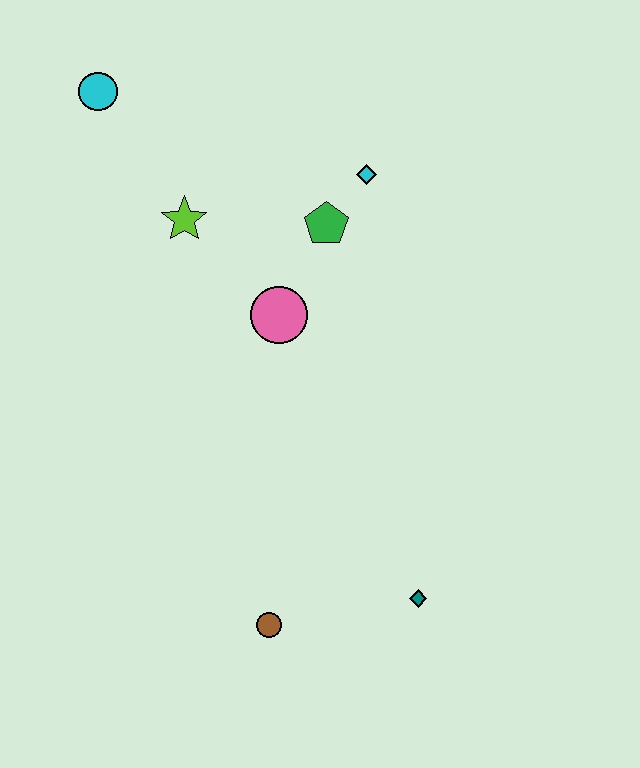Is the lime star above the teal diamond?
Yes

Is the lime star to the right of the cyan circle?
Yes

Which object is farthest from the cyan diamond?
The brown circle is farthest from the cyan diamond.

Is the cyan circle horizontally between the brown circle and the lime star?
No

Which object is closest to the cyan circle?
The lime star is closest to the cyan circle.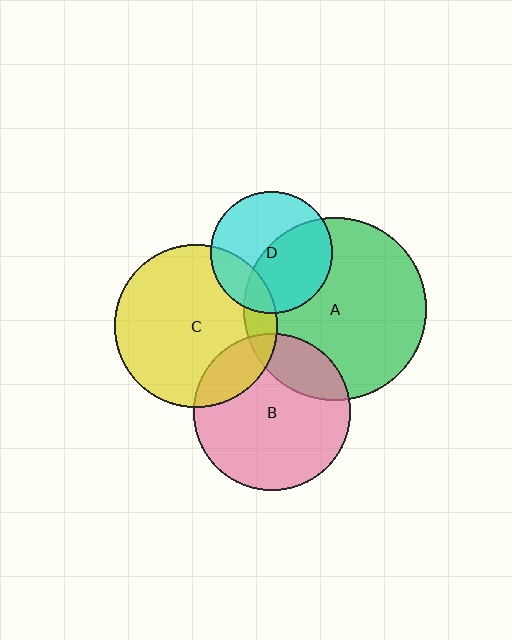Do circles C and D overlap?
Yes.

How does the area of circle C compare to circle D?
Approximately 1.8 times.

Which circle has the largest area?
Circle A (green).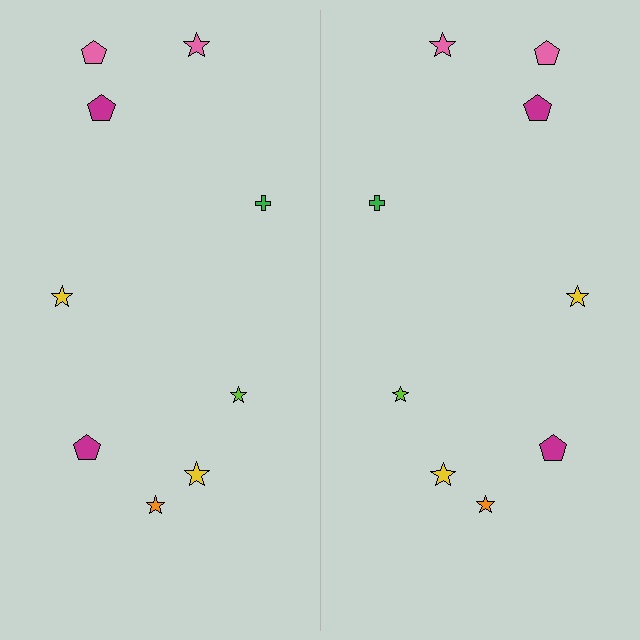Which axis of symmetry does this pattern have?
The pattern has a vertical axis of symmetry running through the center of the image.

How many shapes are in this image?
There are 18 shapes in this image.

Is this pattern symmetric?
Yes, this pattern has bilateral (reflection) symmetry.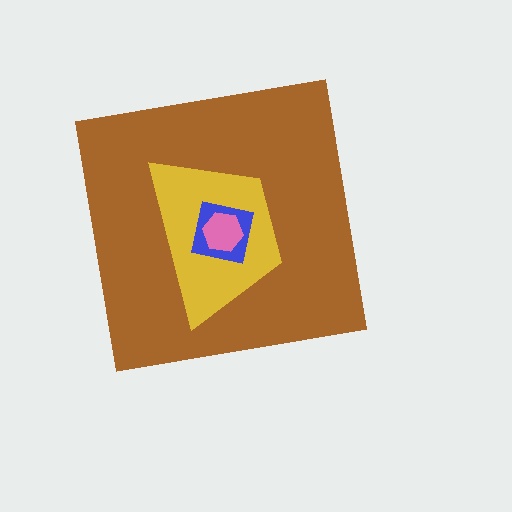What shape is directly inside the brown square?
The yellow trapezoid.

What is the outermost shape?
The brown square.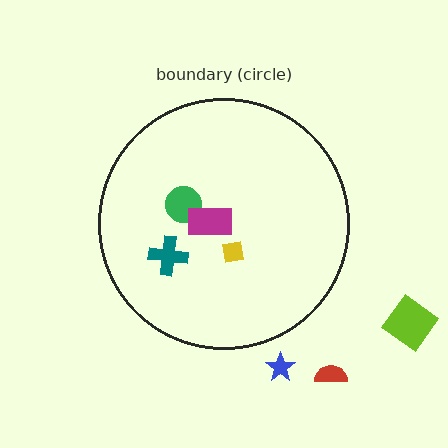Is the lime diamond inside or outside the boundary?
Outside.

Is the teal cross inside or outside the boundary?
Inside.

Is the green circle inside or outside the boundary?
Inside.